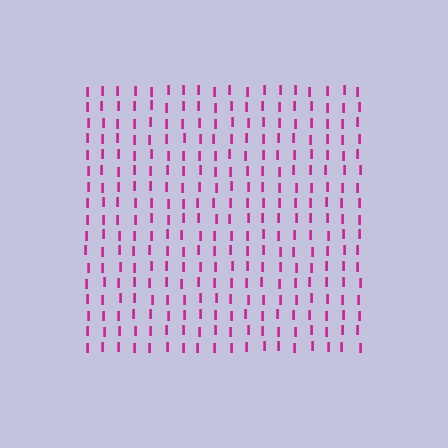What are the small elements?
The small elements are letter I's.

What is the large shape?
The large shape is a square.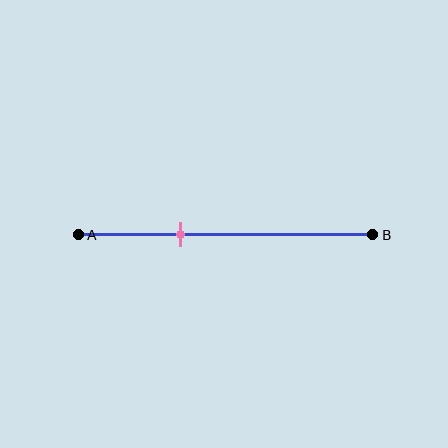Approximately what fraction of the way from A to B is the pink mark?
The pink mark is approximately 35% of the way from A to B.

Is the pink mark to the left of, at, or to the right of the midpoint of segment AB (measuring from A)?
The pink mark is to the left of the midpoint of segment AB.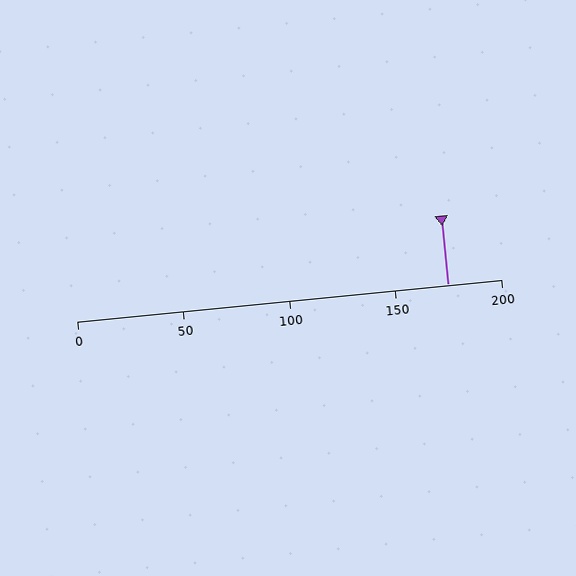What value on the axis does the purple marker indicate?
The marker indicates approximately 175.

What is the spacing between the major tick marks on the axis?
The major ticks are spaced 50 apart.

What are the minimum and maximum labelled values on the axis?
The axis runs from 0 to 200.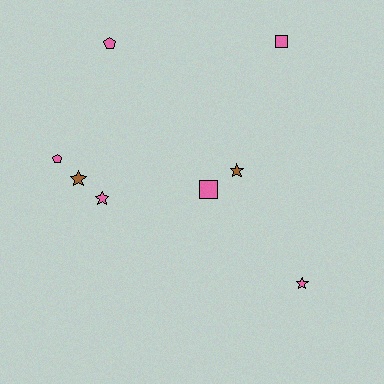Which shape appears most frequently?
Star, with 4 objects.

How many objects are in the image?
There are 8 objects.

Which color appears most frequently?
Pink, with 6 objects.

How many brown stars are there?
There are 2 brown stars.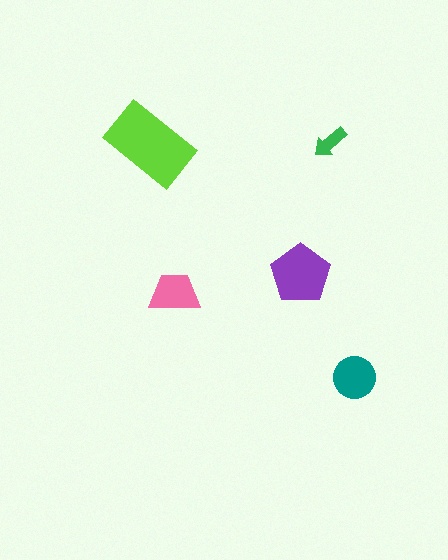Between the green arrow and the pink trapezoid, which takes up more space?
The pink trapezoid.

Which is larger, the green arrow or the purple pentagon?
The purple pentagon.